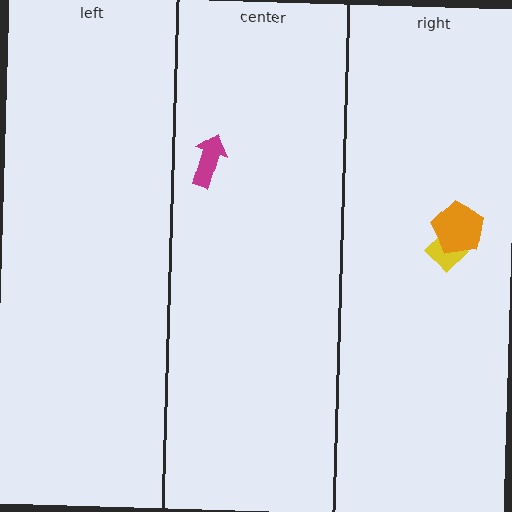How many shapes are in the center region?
1.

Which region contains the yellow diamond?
The right region.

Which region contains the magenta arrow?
The center region.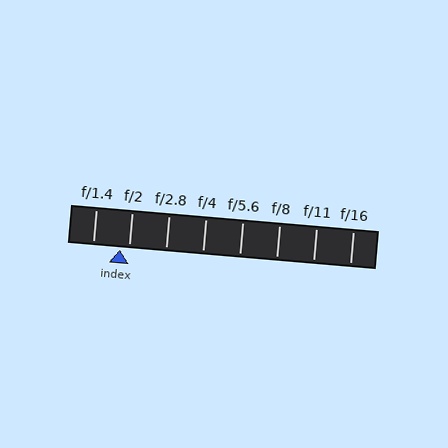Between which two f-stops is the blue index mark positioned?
The index mark is between f/1.4 and f/2.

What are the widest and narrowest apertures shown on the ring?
The widest aperture shown is f/1.4 and the narrowest is f/16.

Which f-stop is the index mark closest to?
The index mark is closest to f/2.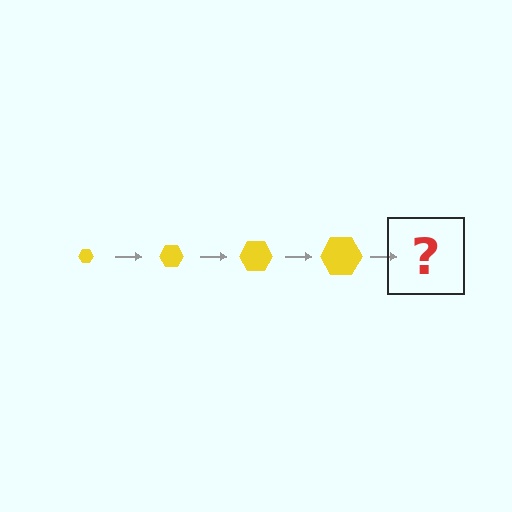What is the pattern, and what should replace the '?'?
The pattern is that the hexagon gets progressively larger each step. The '?' should be a yellow hexagon, larger than the previous one.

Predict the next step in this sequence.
The next step is a yellow hexagon, larger than the previous one.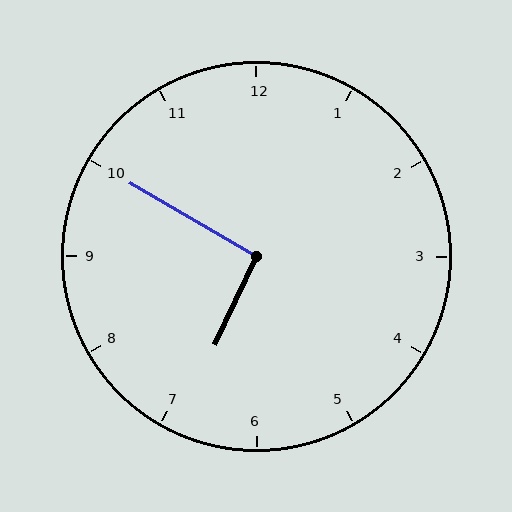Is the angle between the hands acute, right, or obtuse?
It is right.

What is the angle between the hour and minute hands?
Approximately 95 degrees.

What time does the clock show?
6:50.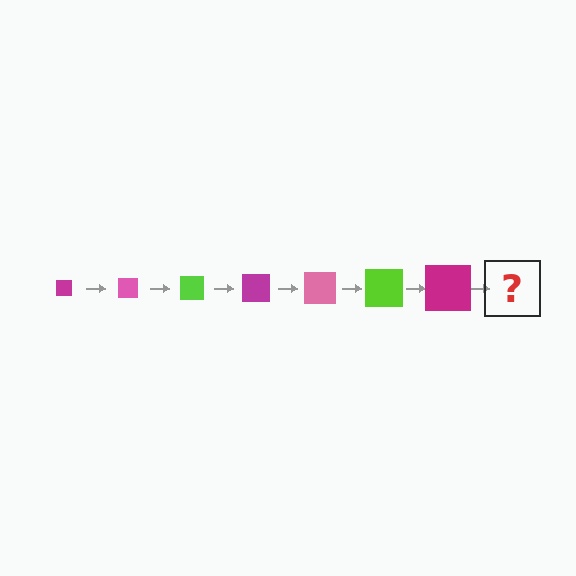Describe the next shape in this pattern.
It should be a pink square, larger than the previous one.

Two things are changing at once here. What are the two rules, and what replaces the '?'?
The two rules are that the square grows larger each step and the color cycles through magenta, pink, and lime. The '?' should be a pink square, larger than the previous one.